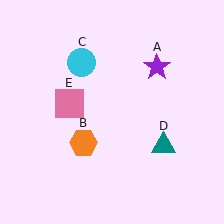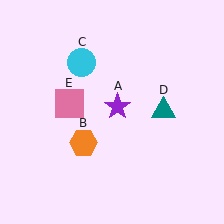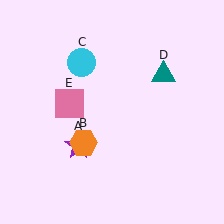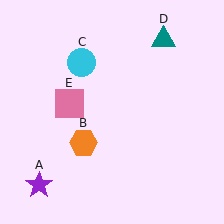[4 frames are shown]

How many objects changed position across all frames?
2 objects changed position: purple star (object A), teal triangle (object D).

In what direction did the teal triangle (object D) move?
The teal triangle (object D) moved up.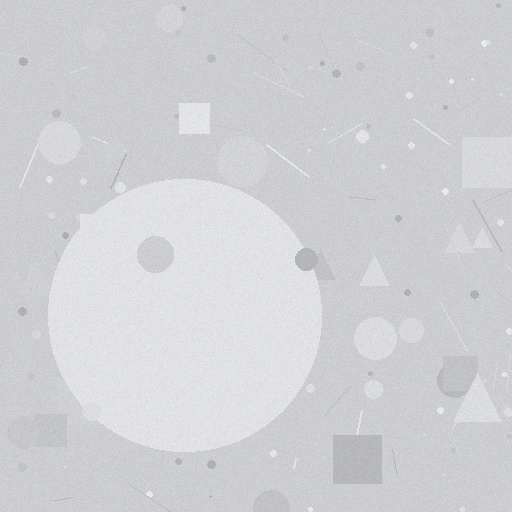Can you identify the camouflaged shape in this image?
The camouflaged shape is a circle.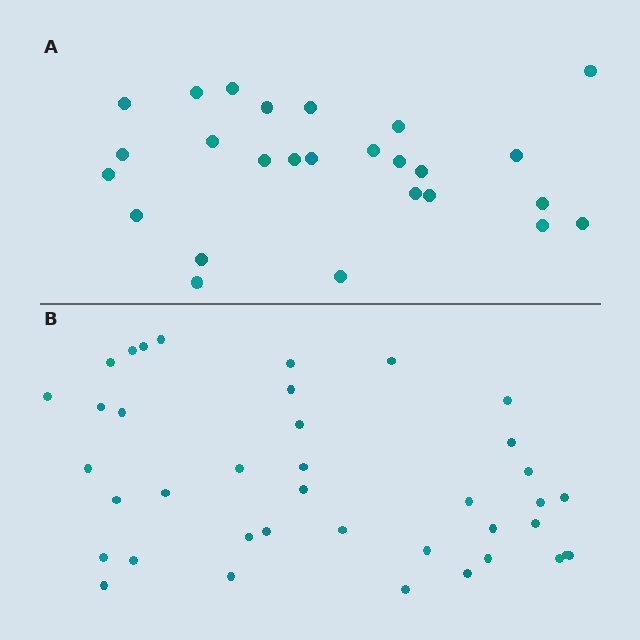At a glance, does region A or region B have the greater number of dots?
Region B (the bottom region) has more dots.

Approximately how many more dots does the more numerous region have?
Region B has approximately 15 more dots than region A.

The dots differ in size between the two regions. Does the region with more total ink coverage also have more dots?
No. Region A has more total ink coverage because its dots are larger, but region B actually contains more individual dots. Total area can be misleading — the number of items is what matters here.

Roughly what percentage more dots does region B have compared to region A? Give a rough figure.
About 50% more.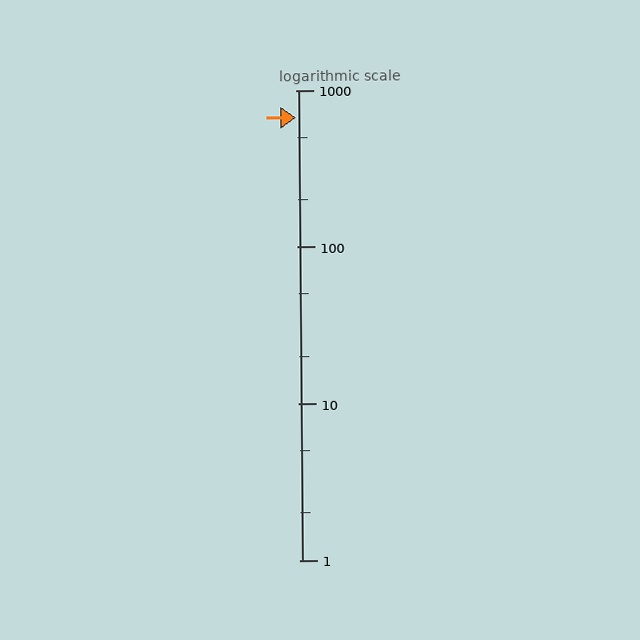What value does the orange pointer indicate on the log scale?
The pointer indicates approximately 670.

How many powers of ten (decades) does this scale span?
The scale spans 3 decades, from 1 to 1000.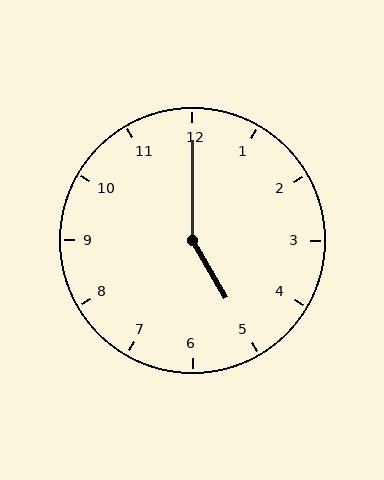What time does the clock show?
5:00.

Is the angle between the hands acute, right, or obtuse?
It is obtuse.